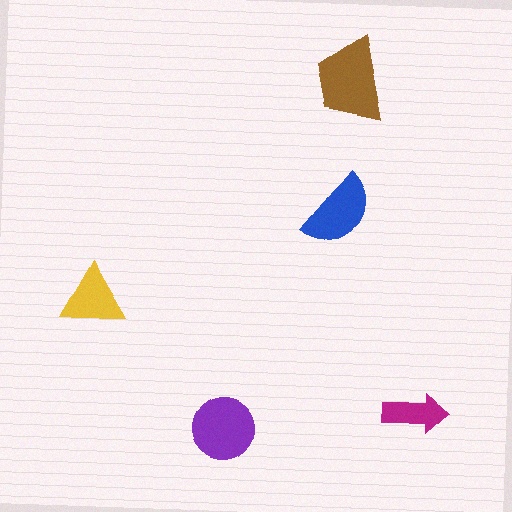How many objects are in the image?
There are 5 objects in the image.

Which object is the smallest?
The magenta arrow.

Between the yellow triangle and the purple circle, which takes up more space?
The purple circle.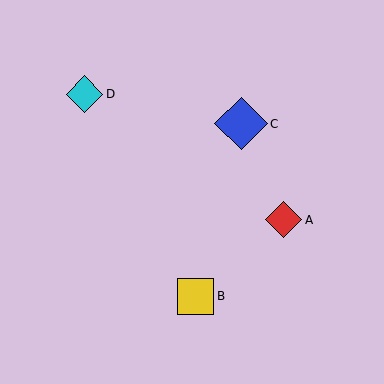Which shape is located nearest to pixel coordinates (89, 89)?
The cyan diamond (labeled D) at (84, 94) is nearest to that location.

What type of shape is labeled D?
Shape D is a cyan diamond.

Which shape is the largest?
The blue diamond (labeled C) is the largest.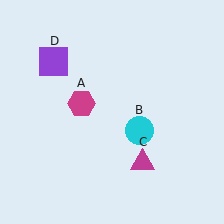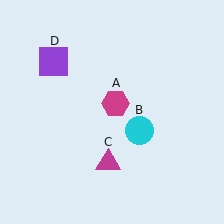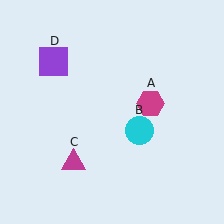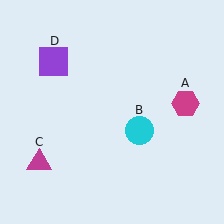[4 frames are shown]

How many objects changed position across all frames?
2 objects changed position: magenta hexagon (object A), magenta triangle (object C).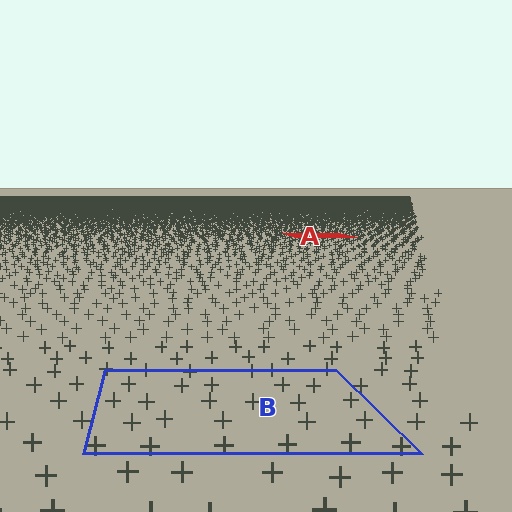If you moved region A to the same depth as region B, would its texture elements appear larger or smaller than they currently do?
They would appear larger. At a closer depth, the same texture elements are projected at a bigger on-screen size.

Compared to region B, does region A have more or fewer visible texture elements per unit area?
Region A has more texture elements per unit area — they are packed more densely because it is farther away.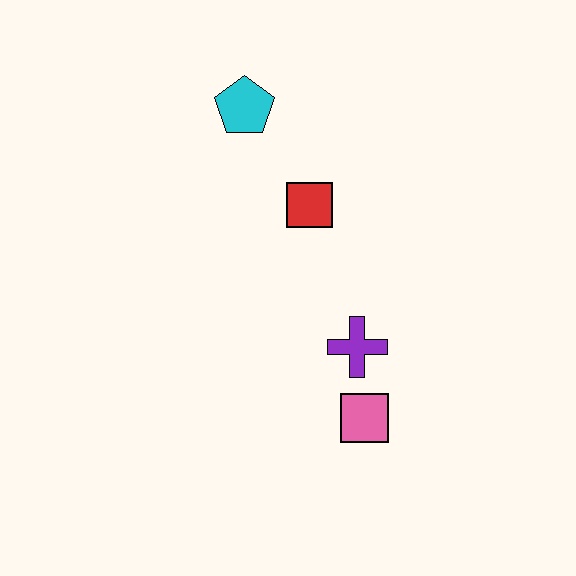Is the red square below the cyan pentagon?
Yes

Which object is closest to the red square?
The cyan pentagon is closest to the red square.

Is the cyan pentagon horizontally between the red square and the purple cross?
No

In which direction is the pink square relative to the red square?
The pink square is below the red square.